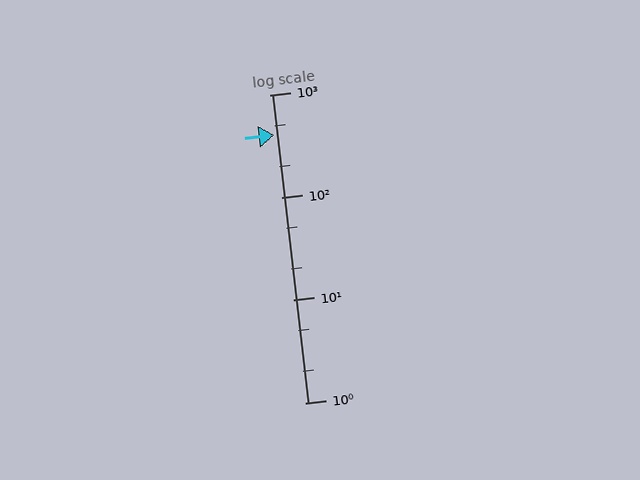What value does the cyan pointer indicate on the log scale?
The pointer indicates approximately 410.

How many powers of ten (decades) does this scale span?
The scale spans 3 decades, from 1 to 1000.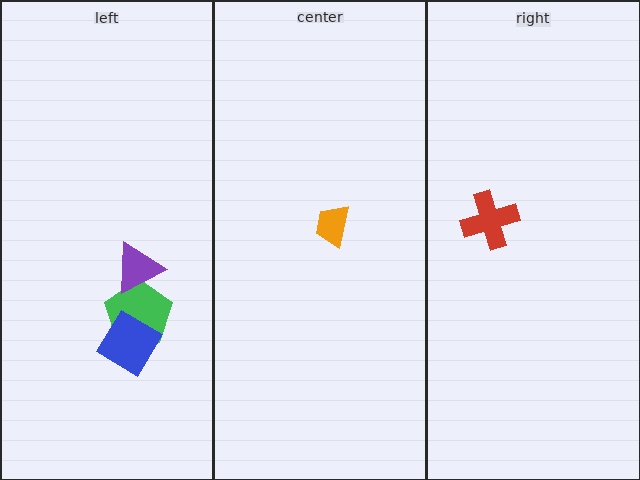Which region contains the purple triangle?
The left region.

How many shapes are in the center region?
1.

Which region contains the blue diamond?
The left region.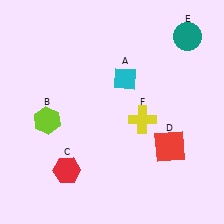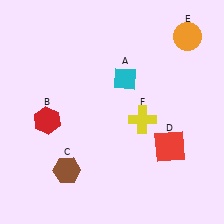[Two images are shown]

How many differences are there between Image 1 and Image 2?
There are 3 differences between the two images.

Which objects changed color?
B changed from lime to red. C changed from red to brown. E changed from teal to orange.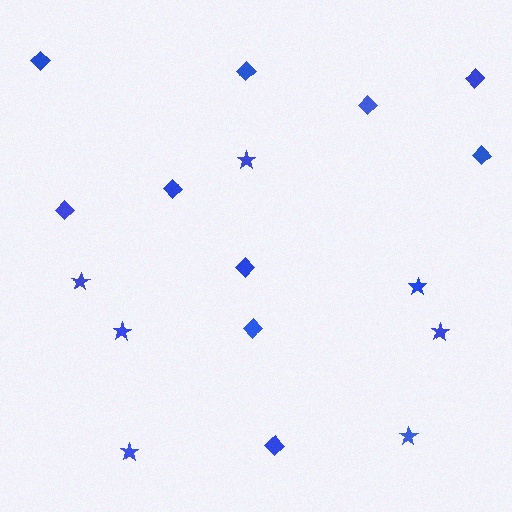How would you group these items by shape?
There are 2 groups: one group of stars (7) and one group of diamonds (10).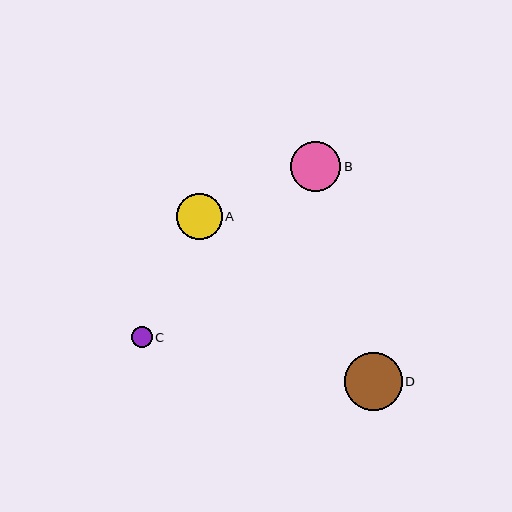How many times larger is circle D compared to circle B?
Circle D is approximately 1.1 times the size of circle B.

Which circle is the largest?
Circle D is the largest with a size of approximately 58 pixels.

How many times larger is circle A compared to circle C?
Circle A is approximately 2.2 times the size of circle C.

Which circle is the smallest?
Circle C is the smallest with a size of approximately 21 pixels.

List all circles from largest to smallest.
From largest to smallest: D, B, A, C.